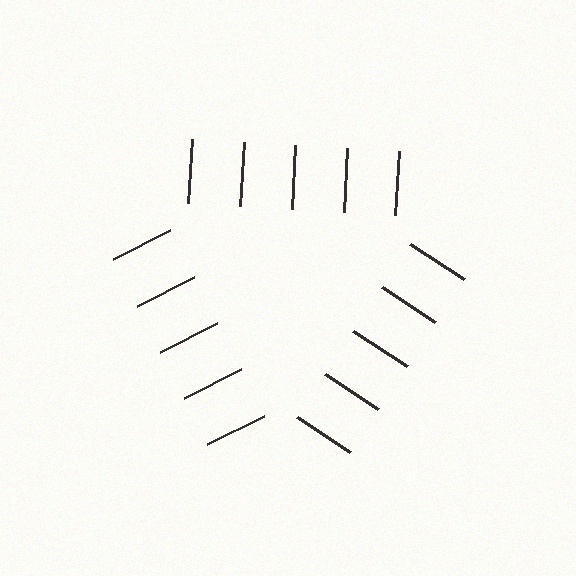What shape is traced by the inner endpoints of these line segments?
An illusory triangle — the line segments terminate on its edges but no continuous stroke is drawn.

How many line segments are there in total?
15 — 5 along each of the 3 edges.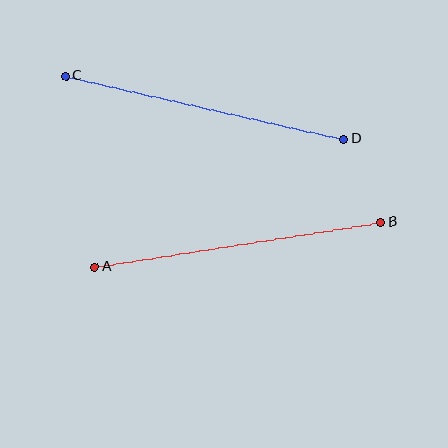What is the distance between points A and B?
The distance is approximately 289 pixels.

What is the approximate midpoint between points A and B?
The midpoint is at approximately (238, 245) pixels.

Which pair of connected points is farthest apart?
Points A and B are farthest apart.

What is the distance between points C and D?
The distance is approximately 285 pixels.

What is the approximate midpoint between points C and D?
The midpoint is at approximately (205, 107) pixels.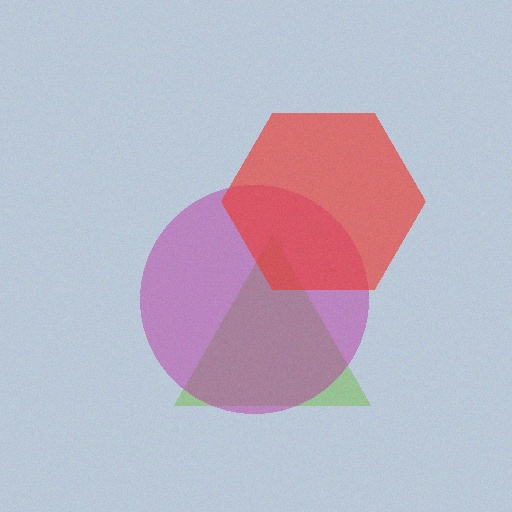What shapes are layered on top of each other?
The layered shapes are: a lime triangle, a magenta circle, a red hexagon.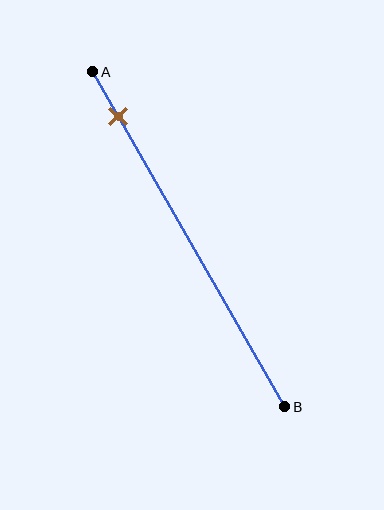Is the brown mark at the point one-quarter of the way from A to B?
No, the mark is at about 15% from A, not at the 25% one-quarter point.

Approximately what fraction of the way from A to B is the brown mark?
The brown mark is approximately 15% of the way from A to B.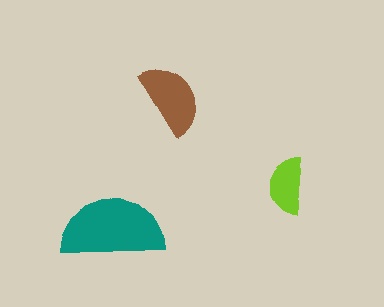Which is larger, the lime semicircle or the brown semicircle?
The brown one.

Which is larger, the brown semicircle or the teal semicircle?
The teal one.